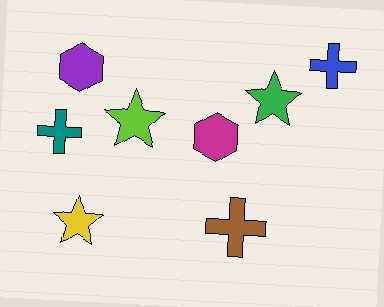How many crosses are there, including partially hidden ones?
There are 3 crosses.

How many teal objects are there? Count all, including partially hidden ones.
There is 1 teal object.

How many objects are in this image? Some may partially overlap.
There are 8 objects.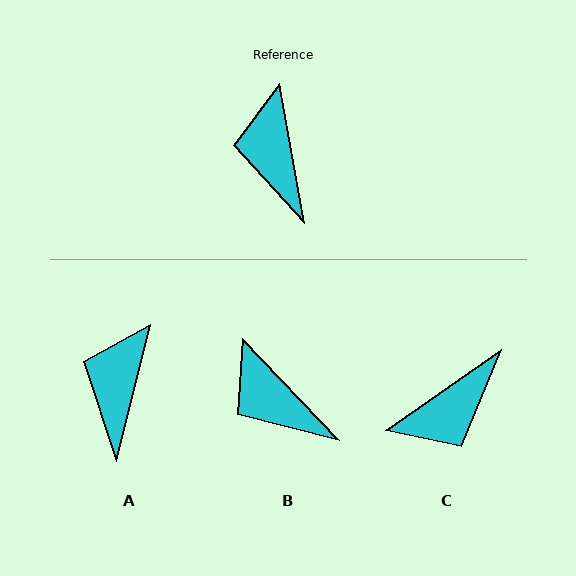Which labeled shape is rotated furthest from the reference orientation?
C, about 115 degrees away.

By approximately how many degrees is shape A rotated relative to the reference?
Approximately 24 degrees clockwise.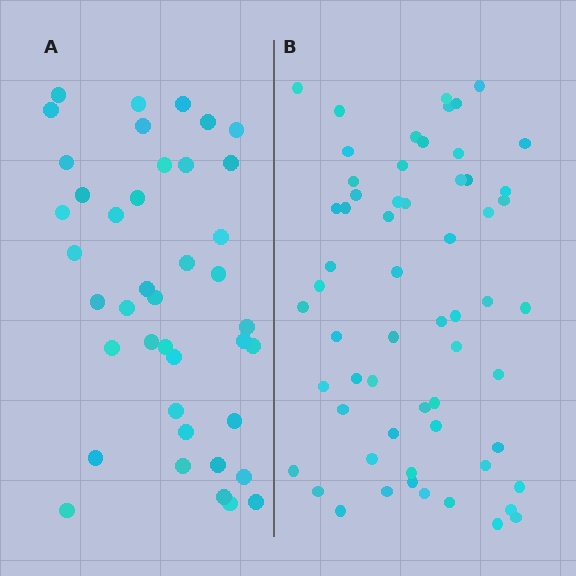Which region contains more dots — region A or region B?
Region B (the right region) has more dots.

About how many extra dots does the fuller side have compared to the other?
Region B has approximately 20 more dots than region A.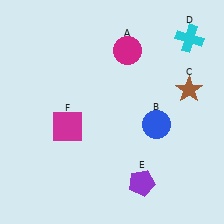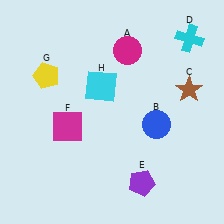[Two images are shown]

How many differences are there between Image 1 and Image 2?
There are 2 differences between the two images.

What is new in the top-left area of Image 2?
A cyan square (H) was added in the top-left area of Image 2.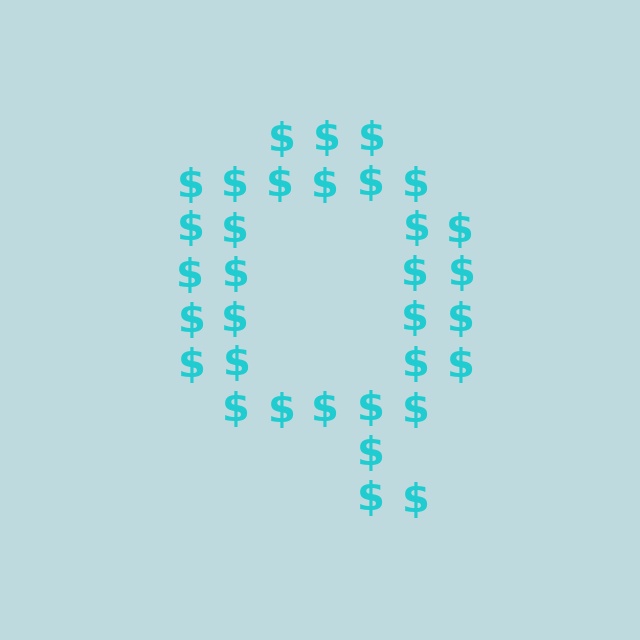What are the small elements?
The small elements are dollar signs.